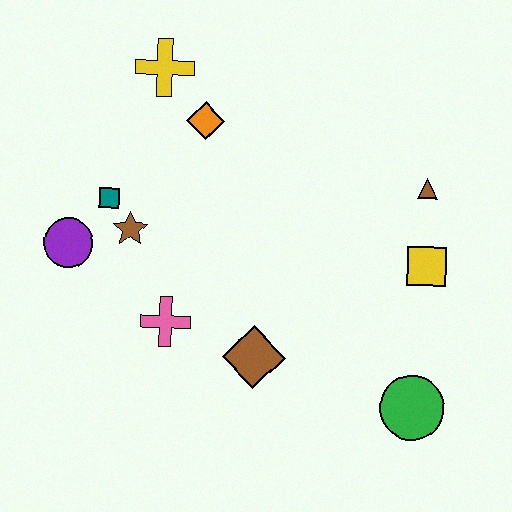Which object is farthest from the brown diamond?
The yellow cross is farthest from the brown diamond.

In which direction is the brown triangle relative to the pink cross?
The brown triangle is to the right of the pink cross.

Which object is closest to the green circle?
The yellow square is closest to the green circle.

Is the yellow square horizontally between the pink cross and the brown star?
No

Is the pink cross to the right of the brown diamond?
No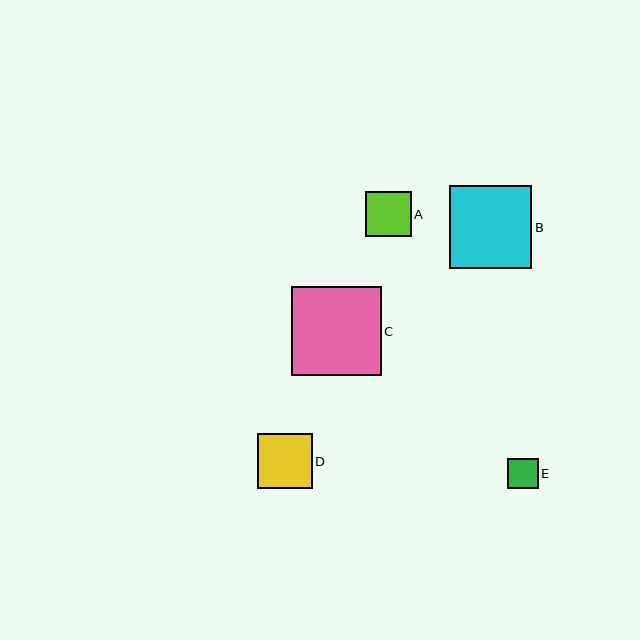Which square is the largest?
Square C is the largest with a size of approximately 90 pixels.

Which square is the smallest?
Square E is the smallest with a size of approximately 31 pixels.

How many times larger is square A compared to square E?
Square A is approximately 1.5 times the size of square E.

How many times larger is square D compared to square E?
Square D is approximately 1.8 times the size of square E.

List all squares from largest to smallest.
From largest to smallest: C, B, D, A, E.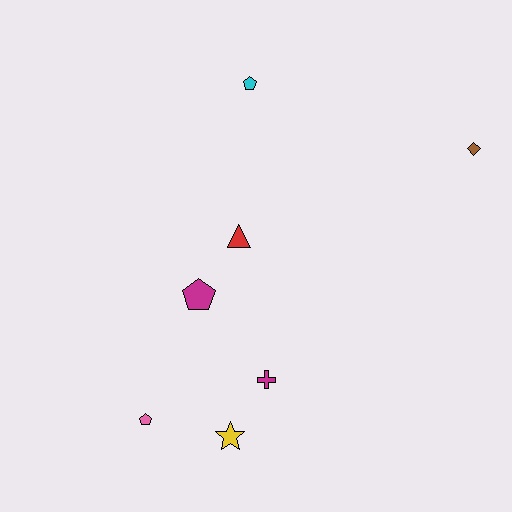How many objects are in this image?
There are 7 objects.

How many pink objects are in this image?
There is 1 pink object.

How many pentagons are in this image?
There are 3 pentagons.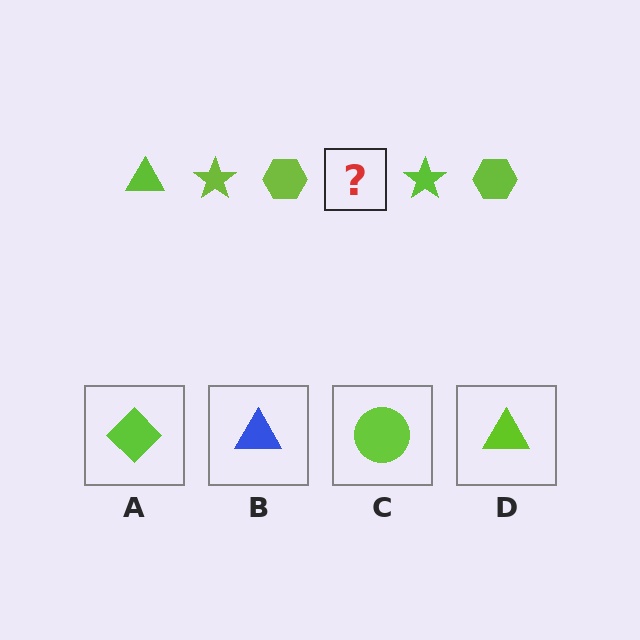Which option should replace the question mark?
Option D.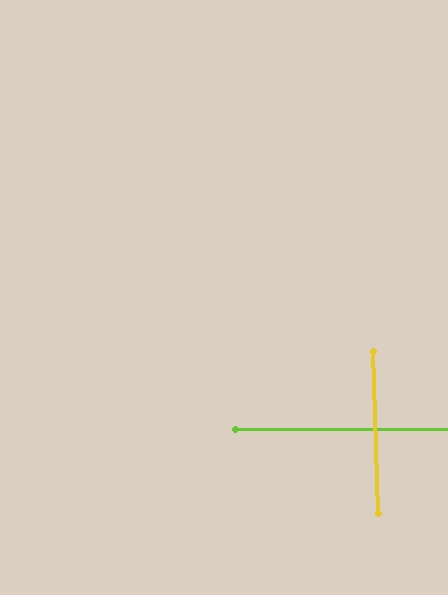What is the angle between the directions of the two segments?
Approximately 89 degrees.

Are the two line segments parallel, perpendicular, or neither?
Perpendicular — they meet at approximately 89°.